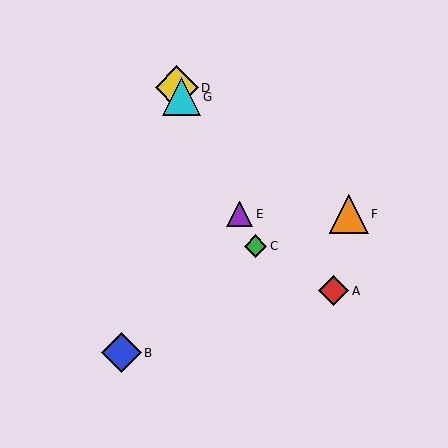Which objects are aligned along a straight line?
Objects C, D, E, G are aligned along a straight line.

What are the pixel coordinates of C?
Object C is at (256, 246).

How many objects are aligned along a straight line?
4 objects (C, D, E, G) are aligned along a straight line.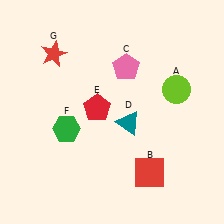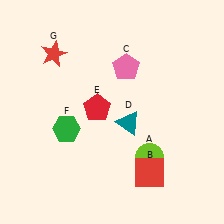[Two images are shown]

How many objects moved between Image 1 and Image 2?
1 object moved between the two images.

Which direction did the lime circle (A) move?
The lime circle (A) moved down.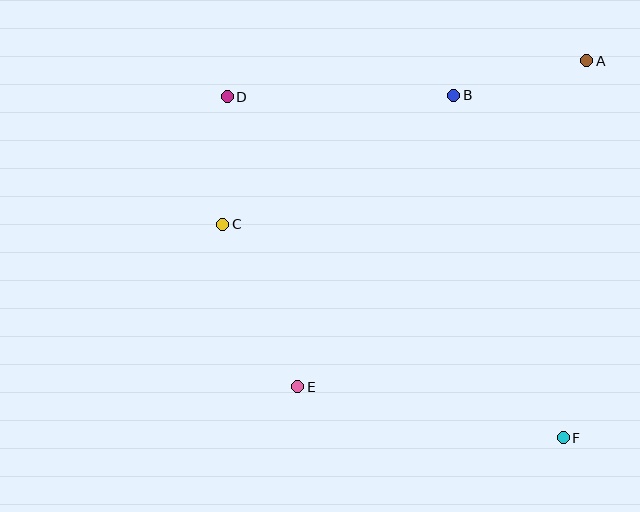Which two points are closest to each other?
Points C and D are closest to each other.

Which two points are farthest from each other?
Points D and F are farthest from each other.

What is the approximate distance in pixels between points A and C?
The distance between A and C is approximately 399 pixels.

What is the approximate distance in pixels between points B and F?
The distance between B and F is approximately 360 pixels.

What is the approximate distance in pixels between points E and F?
The distance between E and F is approximately 271 pixels.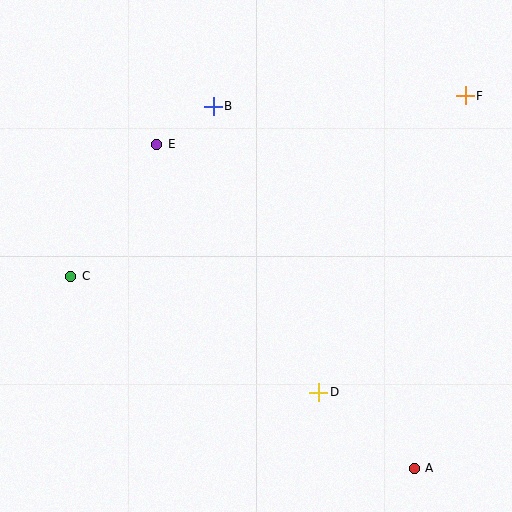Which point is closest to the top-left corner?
Point E is closest to the top-left corner.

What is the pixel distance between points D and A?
The distance between D and A is 122 pixels.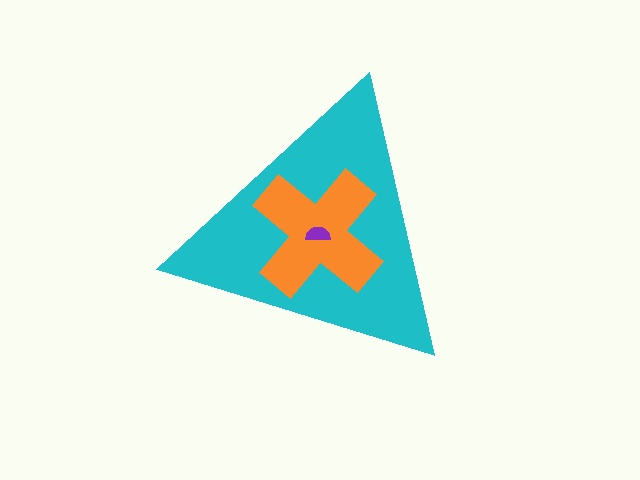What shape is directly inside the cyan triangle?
The orange cross.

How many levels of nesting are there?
3.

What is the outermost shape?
The cyan triangle.